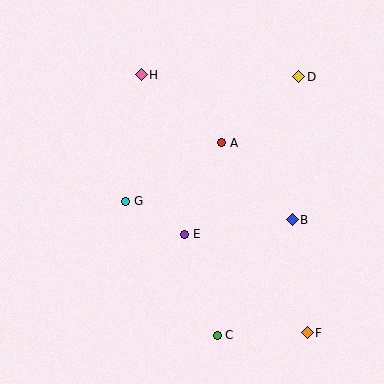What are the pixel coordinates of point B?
Point B is at (292, 220).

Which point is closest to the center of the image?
Point E at (185, 235) is closest to the center.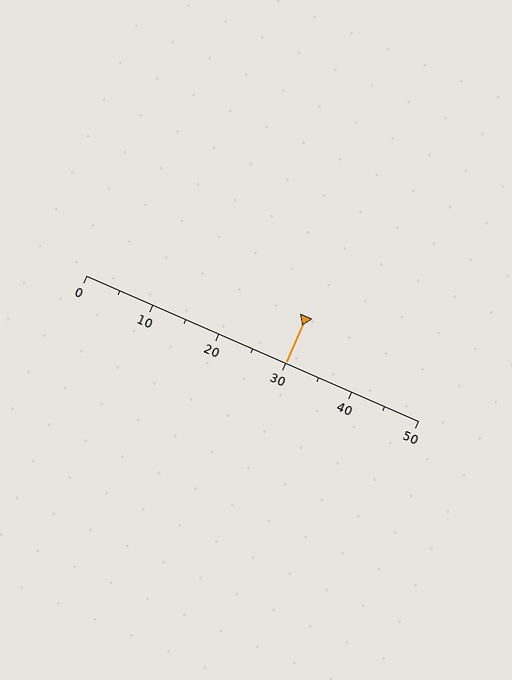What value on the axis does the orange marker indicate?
The marker indicates approximately 30.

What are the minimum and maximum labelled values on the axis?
The axis runs from 0 to 50.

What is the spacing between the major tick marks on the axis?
The major ticks are spaced 10 apart.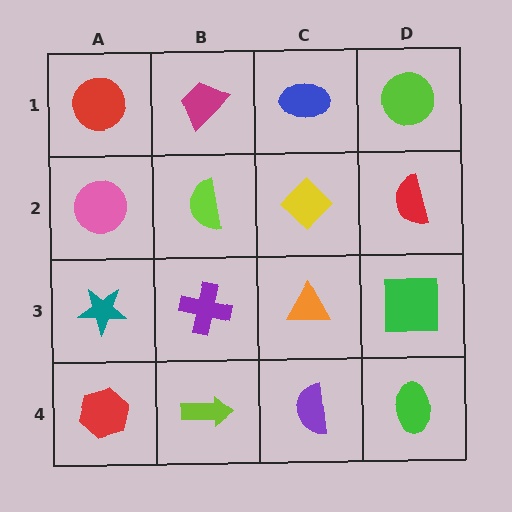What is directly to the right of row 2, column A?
A lime semicircle.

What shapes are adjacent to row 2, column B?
A magenta trapezoid (row 1, column B), a purple cross (row 3, column B), a pink circle (row 2, column A), a yellow diamond (row 2, column C).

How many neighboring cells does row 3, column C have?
4.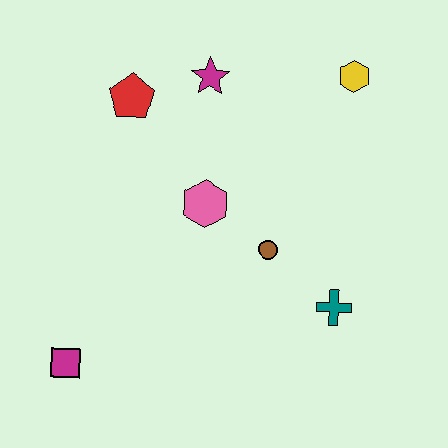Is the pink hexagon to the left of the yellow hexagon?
Yes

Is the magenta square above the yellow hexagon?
No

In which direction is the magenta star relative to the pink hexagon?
The magenta star is above the pink hexagon.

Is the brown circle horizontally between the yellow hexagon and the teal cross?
No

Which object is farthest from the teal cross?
The red pentagon is farthest from the teal cross.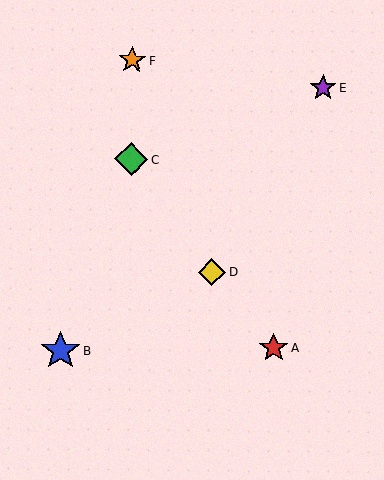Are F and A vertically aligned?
No, F is at x≈132 and A is at x≈274.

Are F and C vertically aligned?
Yes, both are at x≈132.